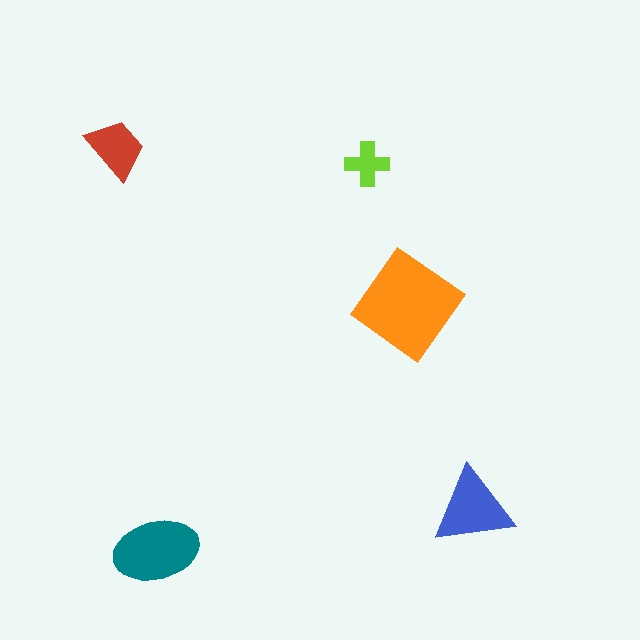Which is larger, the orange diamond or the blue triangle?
The orange diamond.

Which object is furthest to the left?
The red trapezoid is leftmost.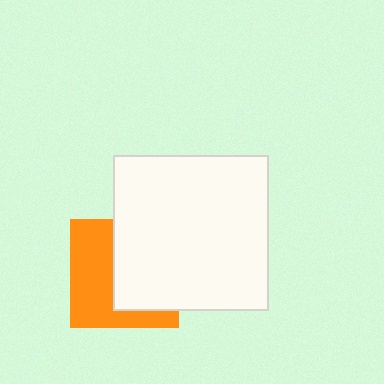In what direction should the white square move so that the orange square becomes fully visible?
The white square should move right. That is the shortest direction to clear the overlap and leave the orange square fully visible.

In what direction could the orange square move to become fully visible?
The orange square could move left. That would shift it out from behind the white square entirely.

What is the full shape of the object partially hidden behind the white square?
The partially hidden object is an orange square.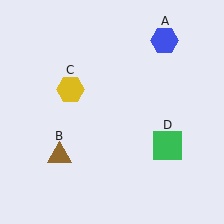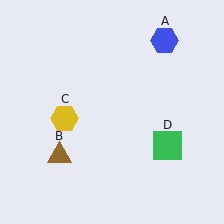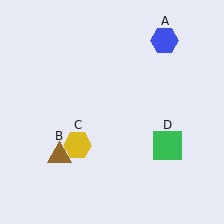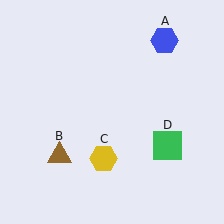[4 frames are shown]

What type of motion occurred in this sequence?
The yellow hexagon (object C) rotated counterclockwise around the center of the scene.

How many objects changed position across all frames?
1 object changed position: yellow hexagon (object C).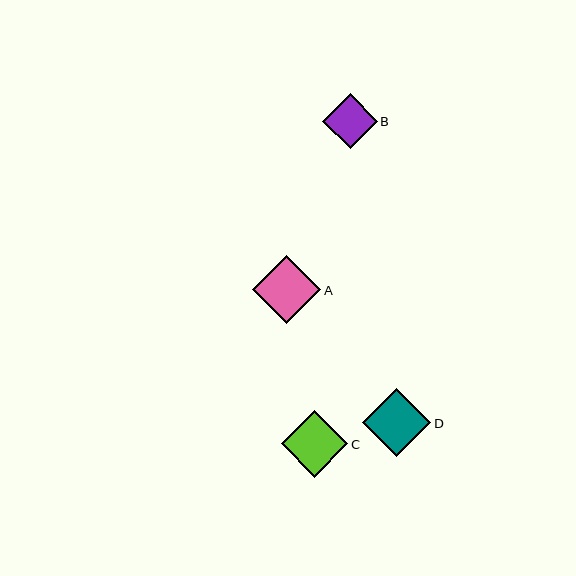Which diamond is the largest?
Diamond D is the largest with a size of approximately 68 pixels.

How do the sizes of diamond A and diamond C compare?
Diamond A and diamond C are approximately the same size.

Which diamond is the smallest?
Diamond B is the smallest with a size of approximately 54 pixels.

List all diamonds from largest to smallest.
From largest to smallest: D, A, C, B.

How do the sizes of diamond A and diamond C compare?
Diamond A and diamond C are approximately the same size.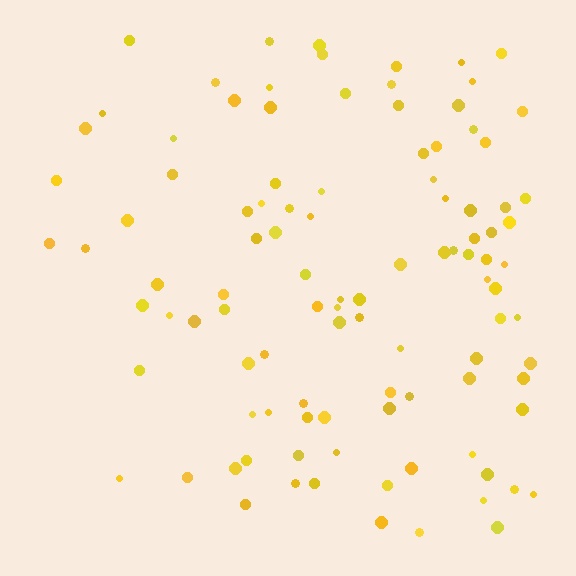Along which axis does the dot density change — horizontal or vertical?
Horizontal.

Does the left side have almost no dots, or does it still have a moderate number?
Still a moderate number, just noticeably fewer than the right.